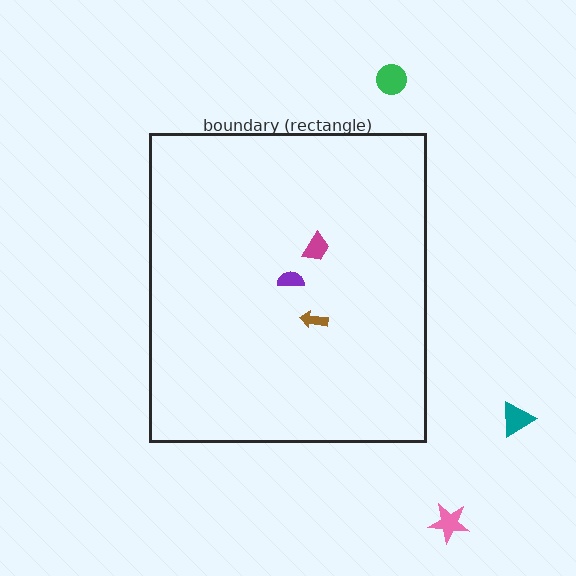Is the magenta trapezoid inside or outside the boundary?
Inside.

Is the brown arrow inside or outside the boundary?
Inside.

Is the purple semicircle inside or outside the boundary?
Inside.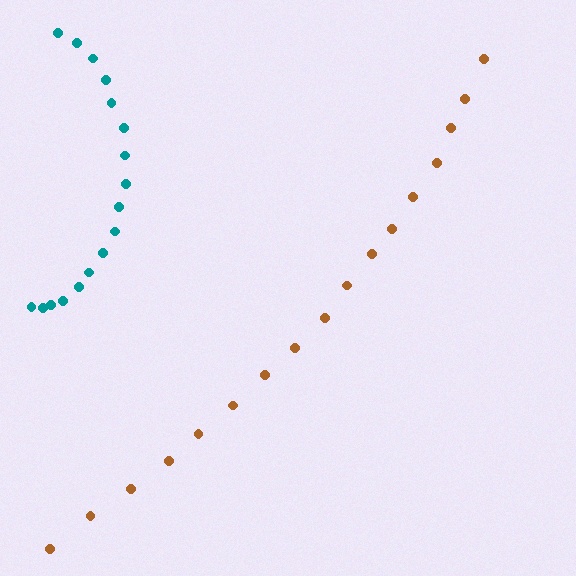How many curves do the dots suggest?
There are 2 distinct paths.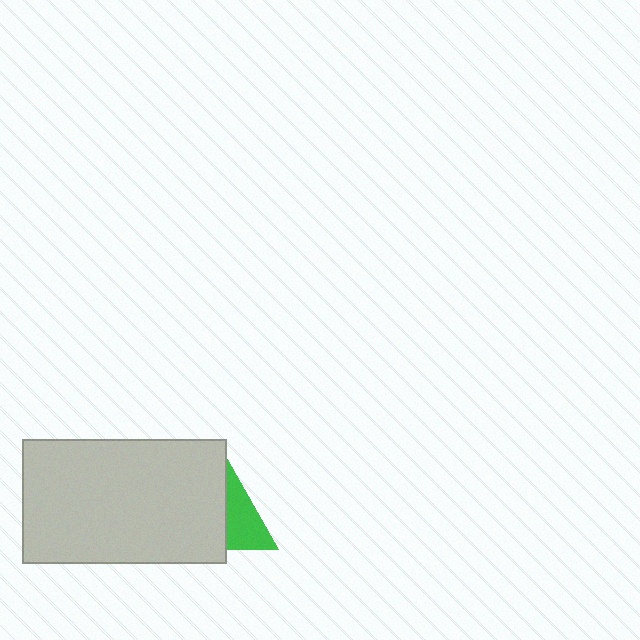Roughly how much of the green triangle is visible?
About half of it is visible (roughly 49%).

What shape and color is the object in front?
The object in front is a light gray rectangle.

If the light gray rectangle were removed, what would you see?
You would see the complete green triangle.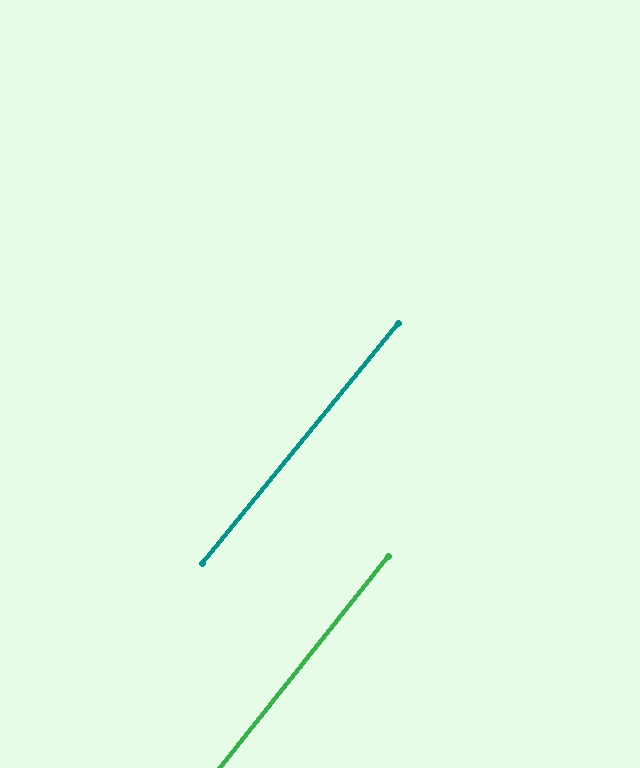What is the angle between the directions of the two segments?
Approximately 1 degree.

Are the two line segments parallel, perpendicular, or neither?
Parallel — their directions differ by only 0.8°.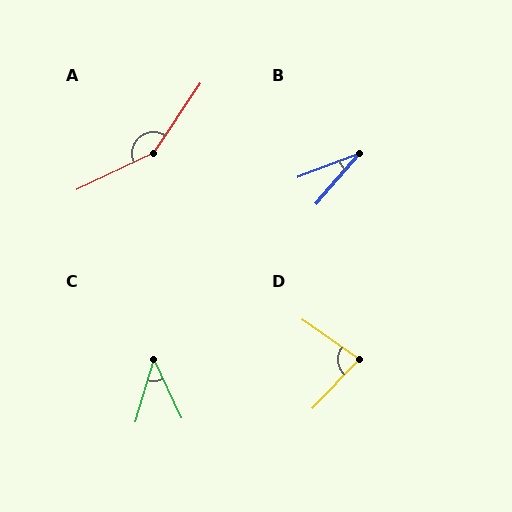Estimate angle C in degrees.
Approximately 42 degrees.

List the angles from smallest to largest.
B (28°), C (42°), D (81°), A (149°).